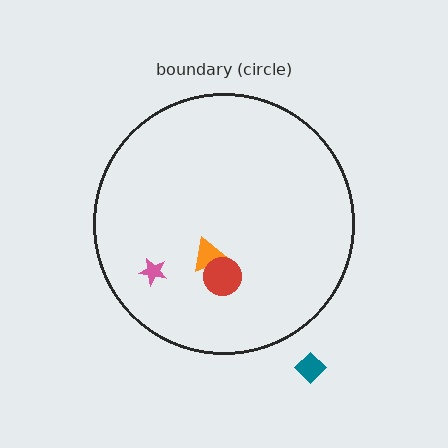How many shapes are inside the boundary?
3 inside, 1 outside.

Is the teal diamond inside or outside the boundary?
Outside.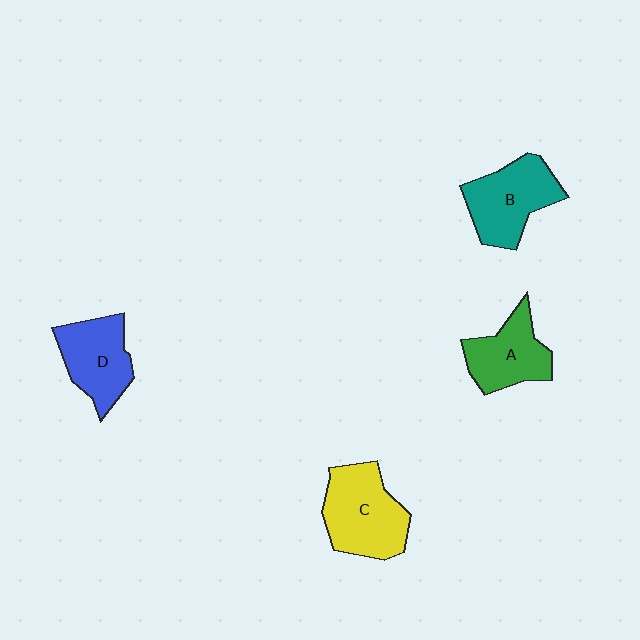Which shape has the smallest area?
Shape A (green).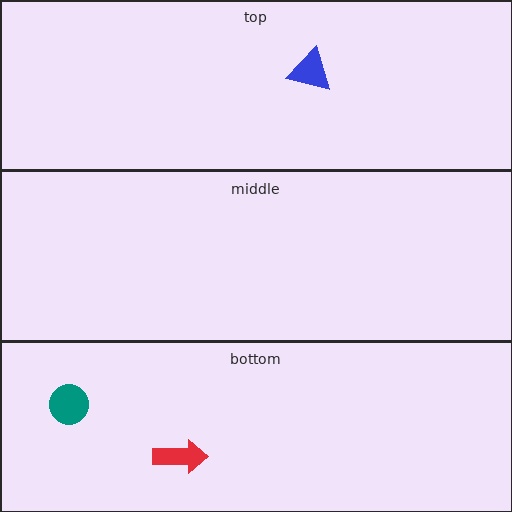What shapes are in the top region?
The blue triangle.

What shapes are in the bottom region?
The teal circle, the red arrow.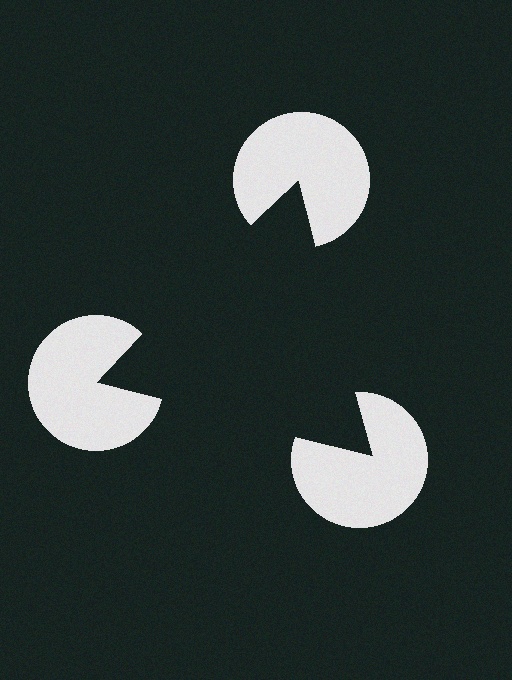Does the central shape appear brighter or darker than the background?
It typically appears slightly darker than the background, even though no actual brightness change is drawn.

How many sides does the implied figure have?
3 sides.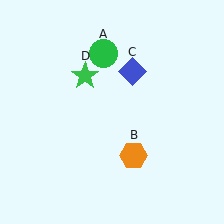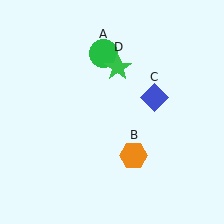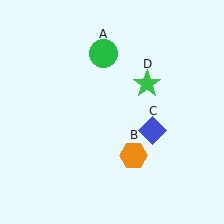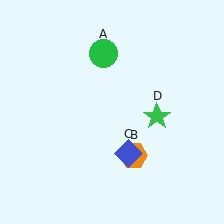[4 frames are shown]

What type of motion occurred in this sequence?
The blue diamond (object C), green star (object D) rotated clockwise around the center of the scene.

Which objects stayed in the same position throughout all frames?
Green circle (object A) and orange hexagon (object B) remained stationary.